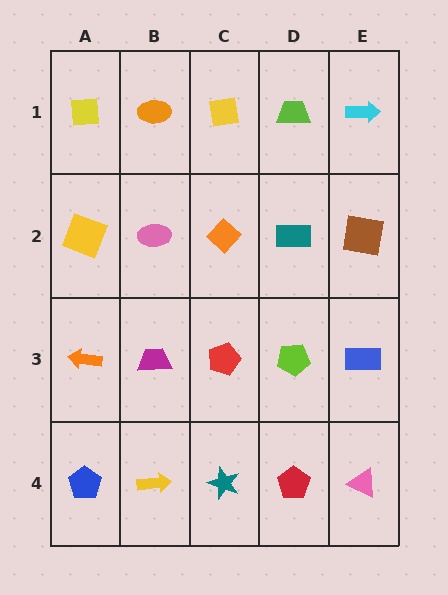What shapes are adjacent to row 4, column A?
An orange arrow (row 3, column A), a yellow arrow (row 4, column B).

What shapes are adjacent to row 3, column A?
A yellow square (row 2, column A), a blue pentagon (row 4, column A), a magenta trapezoid (row 3, column B).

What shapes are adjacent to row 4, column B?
A magenta trapezoid (row 3, column B), a blue pentagon (row 4, column A), a teal star (row 4, column C).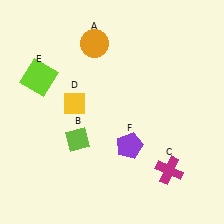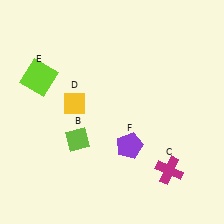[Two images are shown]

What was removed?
The orange circle (A) was removed in Image 2.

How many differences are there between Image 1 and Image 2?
There is 1 difference between the two images.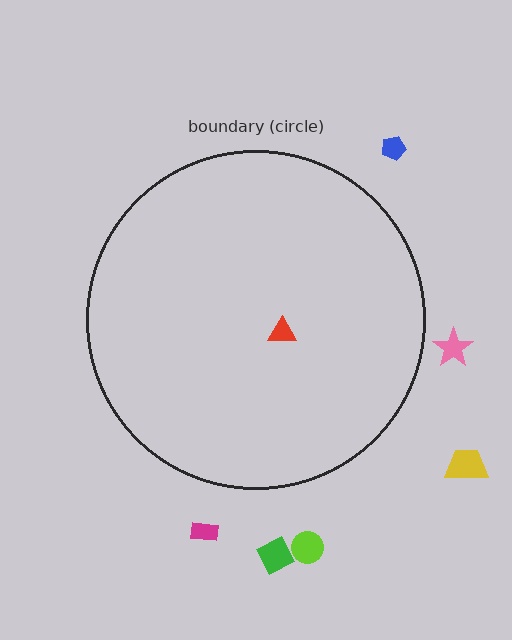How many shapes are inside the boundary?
1 inside, 6 outside.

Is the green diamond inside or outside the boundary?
Outside.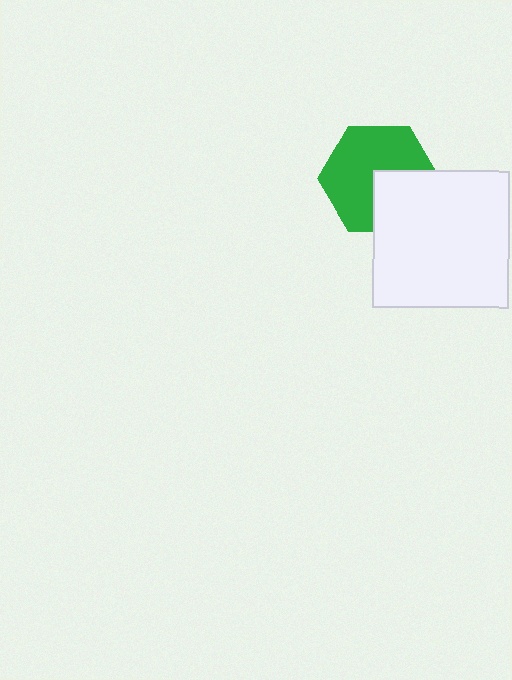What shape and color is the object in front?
The object in front is a white square.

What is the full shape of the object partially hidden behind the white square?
The partially hidden object is a green hexagon.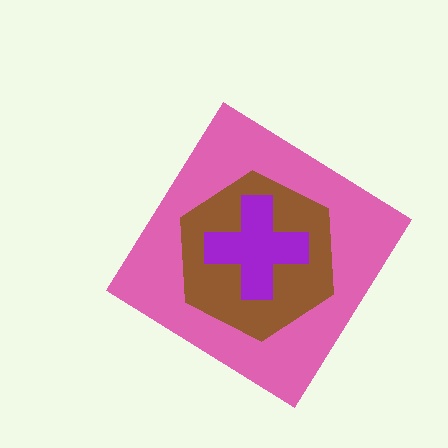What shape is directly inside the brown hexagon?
The purple cross.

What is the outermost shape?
The pink diamond.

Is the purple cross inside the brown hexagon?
Yes.